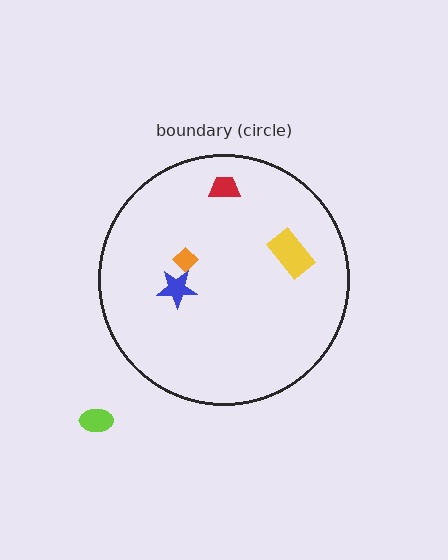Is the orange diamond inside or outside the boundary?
Inside.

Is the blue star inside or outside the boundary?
Inside.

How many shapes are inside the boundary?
4 inside, 1 outside.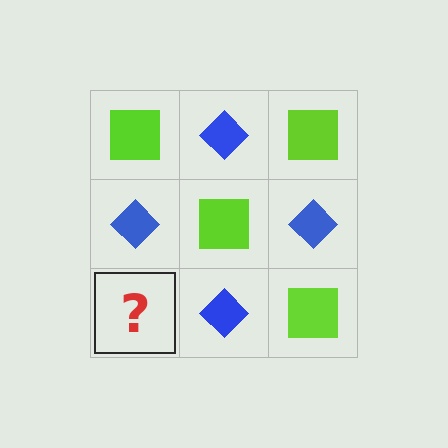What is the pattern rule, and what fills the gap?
The rule is that it alternates lime square and blue diamond in a checkerboard pattern. The gap should be filled with a lime square.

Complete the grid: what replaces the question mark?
The question mark should be replaced with a lime square.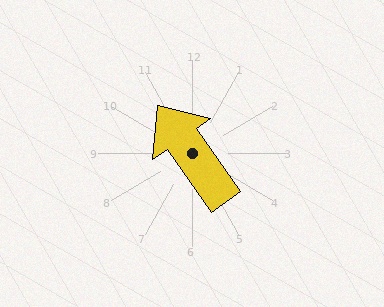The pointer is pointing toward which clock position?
Roughly 11 o'clock.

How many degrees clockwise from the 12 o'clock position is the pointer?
Approximately 325 degrees.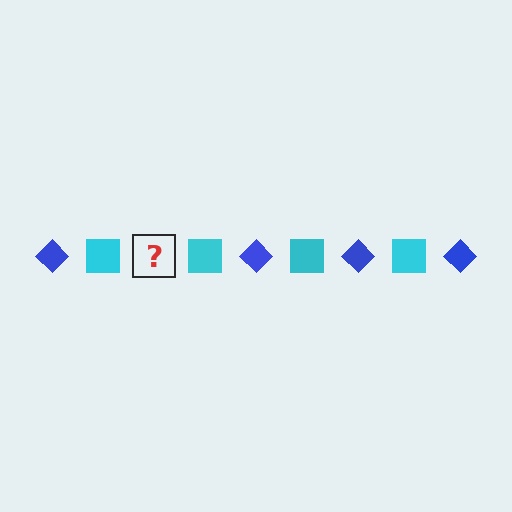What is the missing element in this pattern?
The missing element is a blue diamond.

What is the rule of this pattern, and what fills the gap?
The rule is that the pattern alternates between blue diamond and cyan square. The gap should be filled with a blue diamond.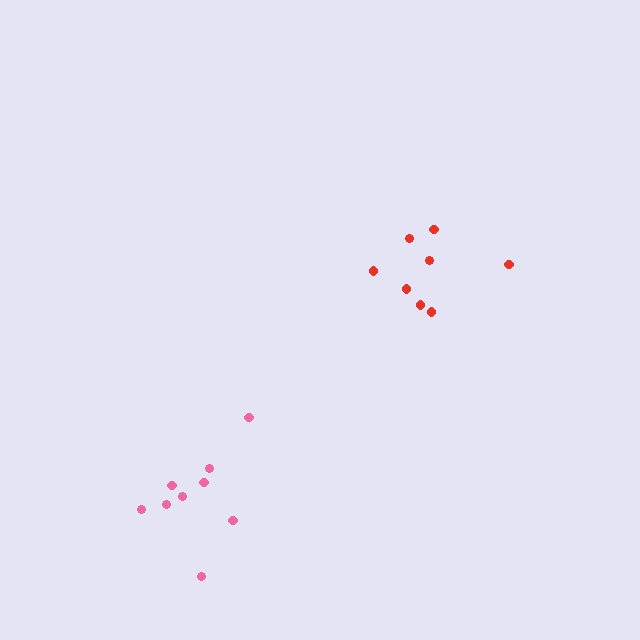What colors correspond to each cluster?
The clusters are colored: red, pink.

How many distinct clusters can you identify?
There are 2 distinct clusters.